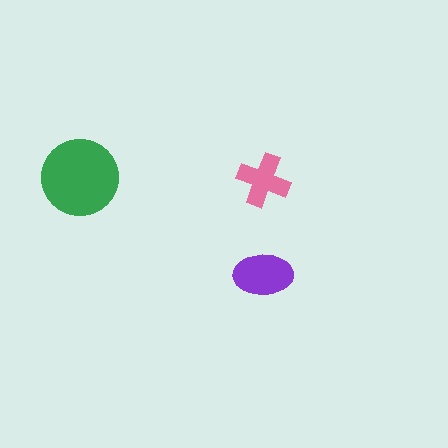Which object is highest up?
The green circle is topmost.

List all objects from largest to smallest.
The green circle, the purple ellipse, the pink cross.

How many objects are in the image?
There are 3 objects in the image.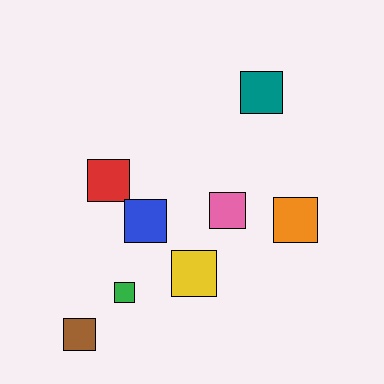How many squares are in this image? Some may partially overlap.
There are 8 squares.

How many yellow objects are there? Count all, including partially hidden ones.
There is 1 yellow object.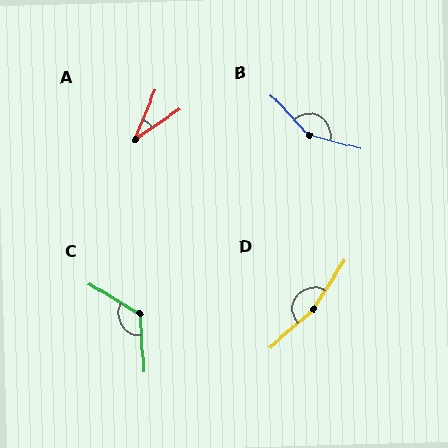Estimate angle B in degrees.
Approximately 148 degrees.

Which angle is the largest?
D, at approximately 164 degrees.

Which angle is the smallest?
A, at approximately 34 degrees.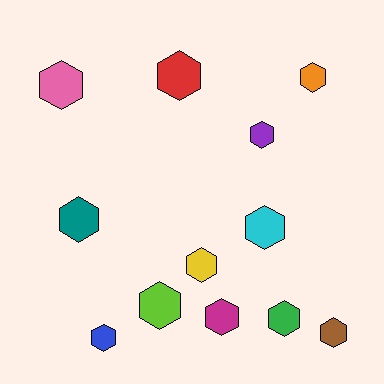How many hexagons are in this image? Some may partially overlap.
There are 12 hexagons.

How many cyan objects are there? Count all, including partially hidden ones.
There is 1 cyan object.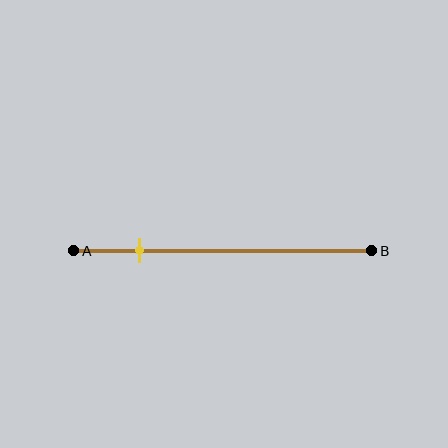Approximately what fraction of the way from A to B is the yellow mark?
The yellow mark is approximately 20% of the way from A to B.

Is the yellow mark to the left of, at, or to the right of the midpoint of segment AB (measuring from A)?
The yellow mark is to the left of the midpoint of segment AB.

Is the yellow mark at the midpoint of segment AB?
No, the mark is at about 20% from A, not at the 50% midpoint.